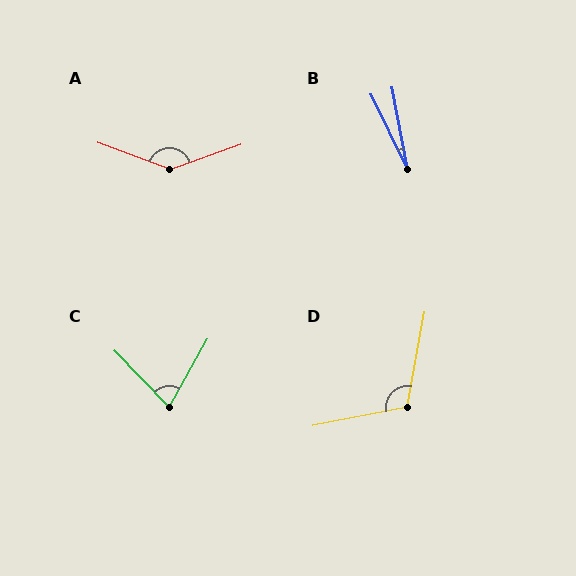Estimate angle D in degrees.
Approximately 112 degrees.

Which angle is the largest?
A, at approximately 141 degrees.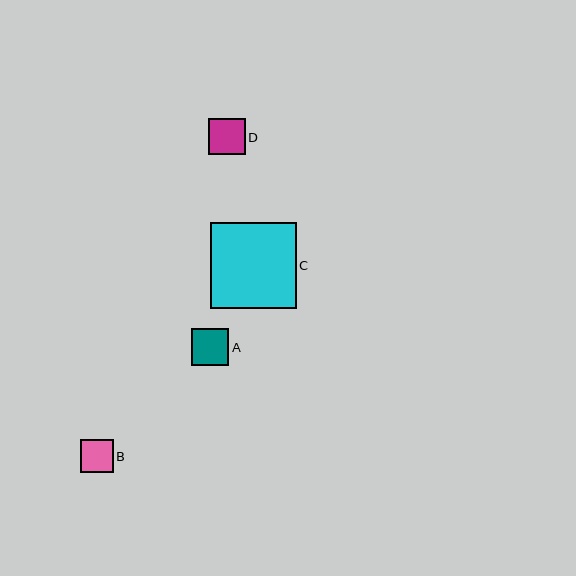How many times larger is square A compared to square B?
Square A is approximately 1.1 times the size of square B.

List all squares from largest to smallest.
From largest to smallest: C, A, D, B.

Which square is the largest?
Square C is the largest with a size of approximately 86 pixels.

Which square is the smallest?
Square B is the smallest with a size of approximately 33 pixels.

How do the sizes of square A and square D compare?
Square A and square D are approximately the same size.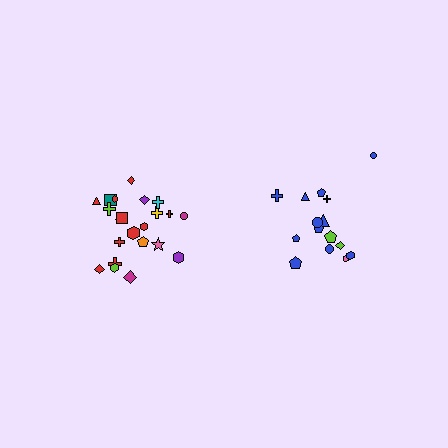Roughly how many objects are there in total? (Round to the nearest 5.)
Roughly 35 objects in total.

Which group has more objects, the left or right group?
The left group.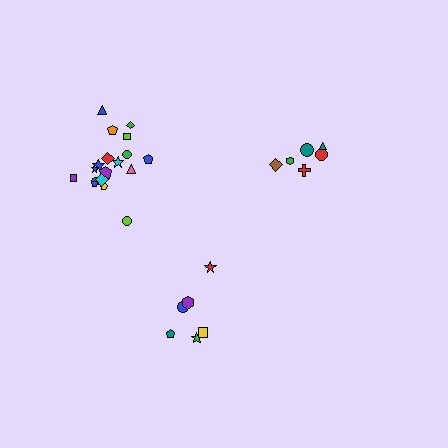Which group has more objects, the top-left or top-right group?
The top-left group.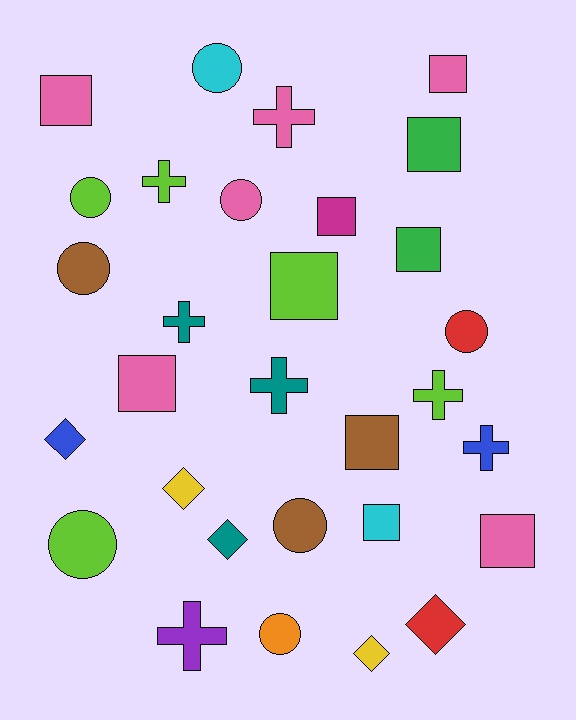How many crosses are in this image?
There are 7 crosses.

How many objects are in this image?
There are 30 objects.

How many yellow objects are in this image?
There are 2 yellow objects.